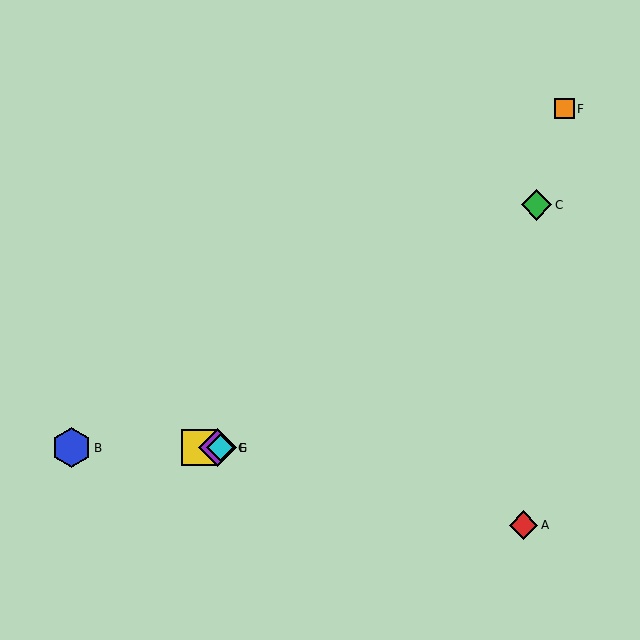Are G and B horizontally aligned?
Yes, both are at y≈448.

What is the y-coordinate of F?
Object F is at y≈109.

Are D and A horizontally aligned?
No, D is at y≈448 and A is at y≈525.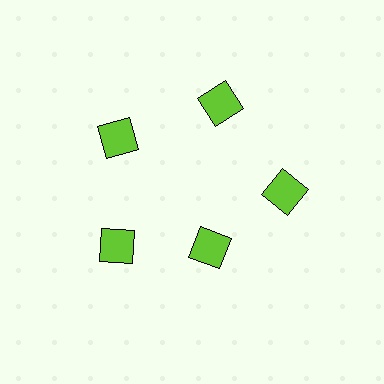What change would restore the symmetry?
The symmetry would be restored by moving it outward, back onto the ring so that all 5 diamonds sit at equal angles and equal distance from the center.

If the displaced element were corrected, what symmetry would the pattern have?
It would have 5-fold rotational symmetry — the pattern would map onto itself every 72 degrees.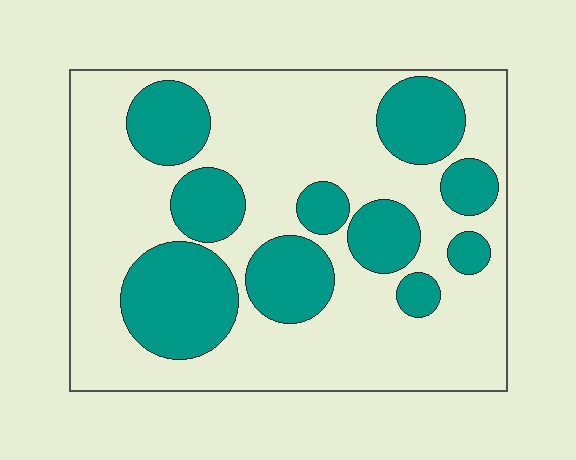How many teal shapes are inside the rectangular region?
10.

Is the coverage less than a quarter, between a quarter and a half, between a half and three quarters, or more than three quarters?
Between a quarter and a half.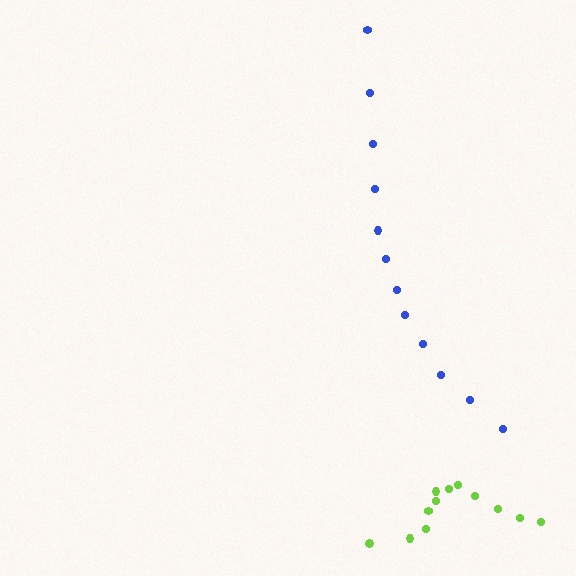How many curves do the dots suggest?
There are 2 distinct paths.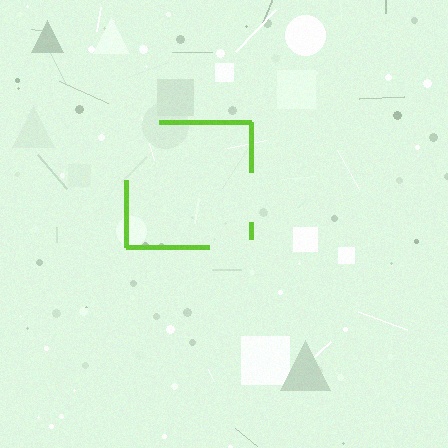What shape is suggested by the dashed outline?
The dashed outline suggests a square.